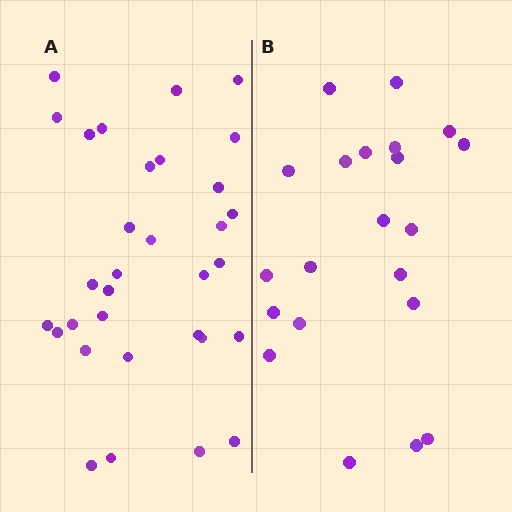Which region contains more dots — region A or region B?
Region A (the left region) has more dots.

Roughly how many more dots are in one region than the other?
Region A has roughly 12 or so more dots than region B.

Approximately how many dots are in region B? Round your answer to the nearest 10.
About 20 dots. (The exact count is 21, which rounds to 20.)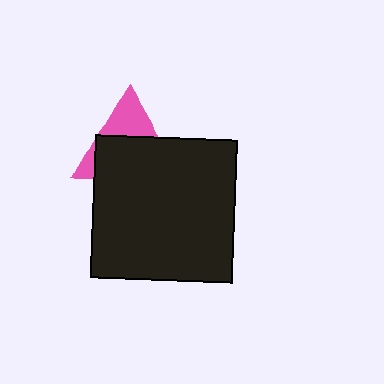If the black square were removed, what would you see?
You would see the complete pink triangle.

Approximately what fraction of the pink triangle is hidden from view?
Roughly 63% of the pink triangle is hidden behind the black square.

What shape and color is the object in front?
The object in front is a black square.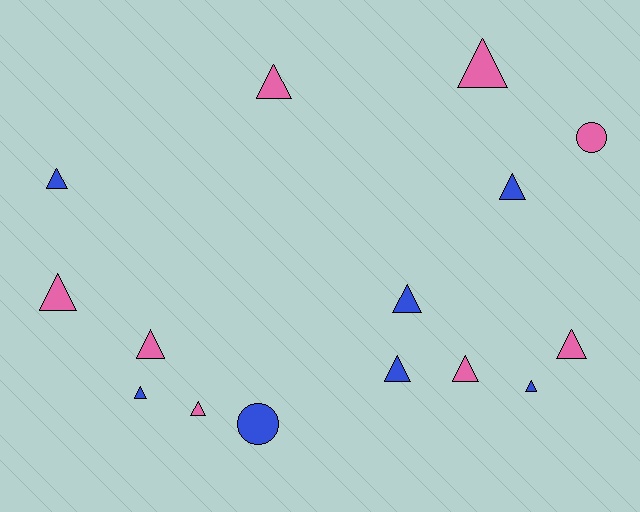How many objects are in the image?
There are 15 objects.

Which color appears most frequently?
Pink, with 8 objects.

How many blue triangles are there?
There are 6 blue triangles.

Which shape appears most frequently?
Triangle, with 13 objects.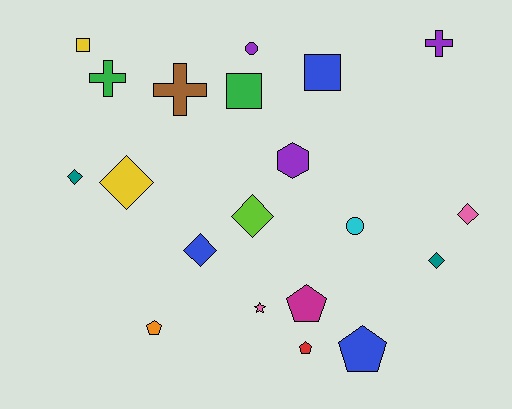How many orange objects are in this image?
There is 1 orange object.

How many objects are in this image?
There are 20 objects.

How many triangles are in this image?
There are no triangles.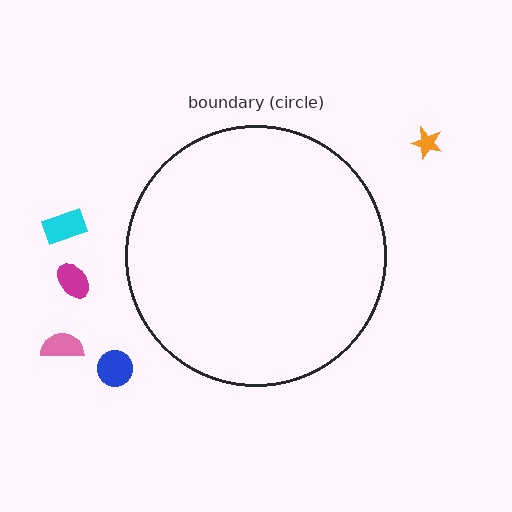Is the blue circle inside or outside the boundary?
Outside.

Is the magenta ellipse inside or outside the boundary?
Outside.